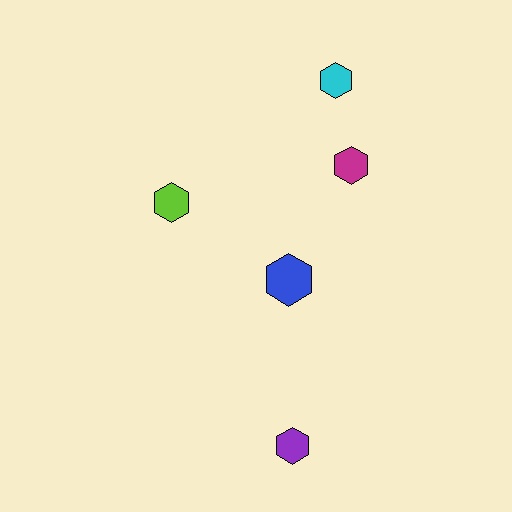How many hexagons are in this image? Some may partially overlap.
There are 5 hexagons.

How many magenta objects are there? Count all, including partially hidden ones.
There is 1 magenta object.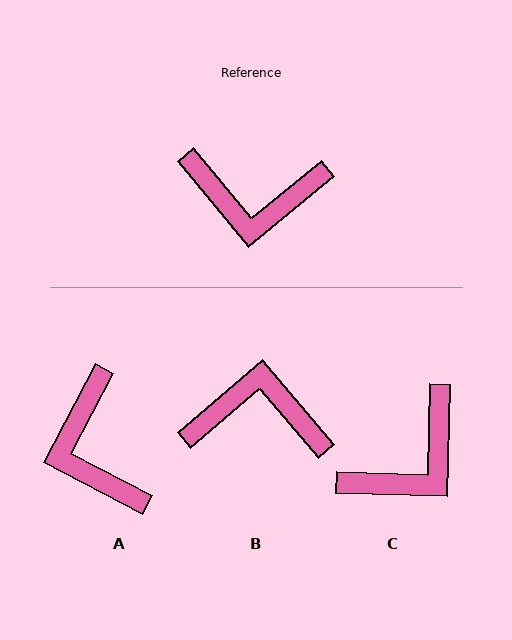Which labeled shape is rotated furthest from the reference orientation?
B, about 179 degrees away.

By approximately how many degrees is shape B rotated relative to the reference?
Approximately 179 degrees clockwise.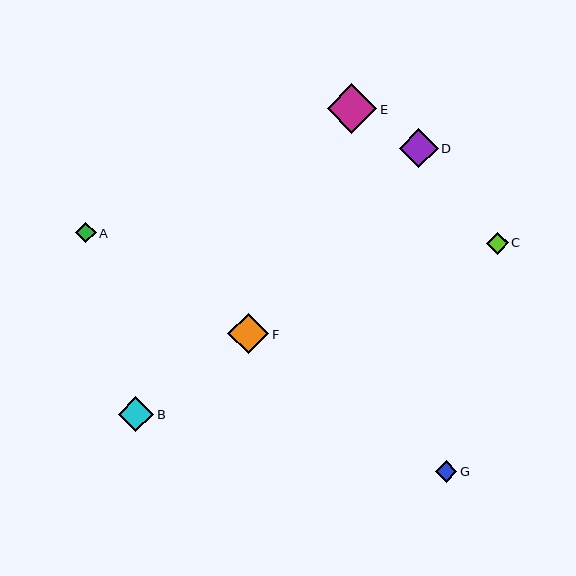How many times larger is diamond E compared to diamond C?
Diamond E is approximately 2.3 times the size of diamond C.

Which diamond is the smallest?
Diamond A is the smallest with a size of approximately 21 pixels.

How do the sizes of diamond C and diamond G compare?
Diamond C and diamond G are approximately the same size.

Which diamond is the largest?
Diamond E is the largest with a size of approximately 49 pixels.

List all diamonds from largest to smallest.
From largest to smallest: E, F, D, B, C, G, A.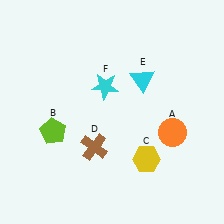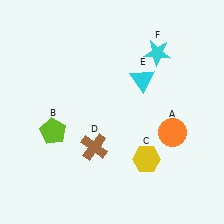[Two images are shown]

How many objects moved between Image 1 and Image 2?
1 object moved between the two images.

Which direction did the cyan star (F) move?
The cyan star (F) moved right.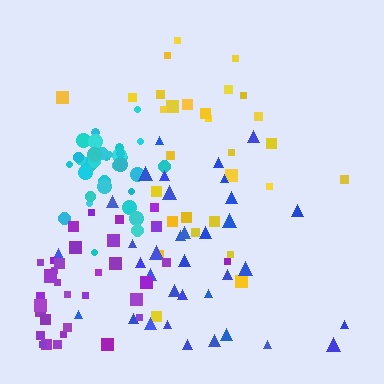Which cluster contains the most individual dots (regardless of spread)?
Cyan (35).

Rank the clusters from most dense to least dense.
cyan, purple, blue, yellow.